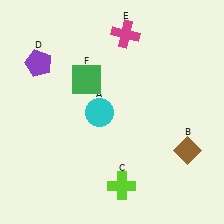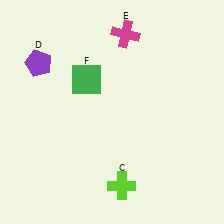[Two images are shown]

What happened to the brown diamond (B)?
The brown diamond (B) was removed in Image 2. It was in the bottom-right area of Image 1.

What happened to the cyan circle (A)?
The cyan circle (A) was removed in Image 2. It was in the bottom-left area of Image 1.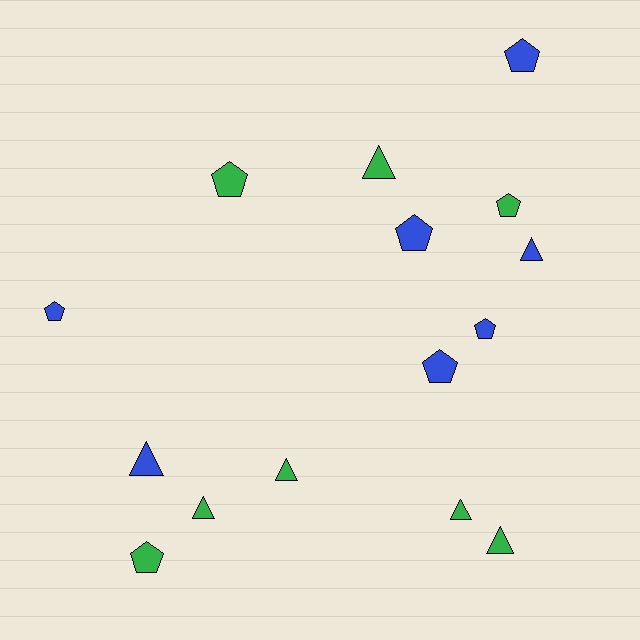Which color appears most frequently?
Green, with 8 objects.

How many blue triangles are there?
There are 2 blue triangles.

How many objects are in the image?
There are 15 objects.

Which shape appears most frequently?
Pentagon, with 8 objects.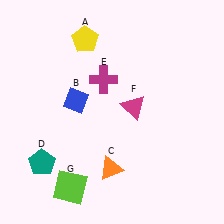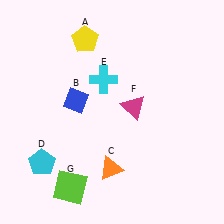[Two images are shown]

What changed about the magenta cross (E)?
In Image 1, E is magenta. In Image 2, it changed to cyan.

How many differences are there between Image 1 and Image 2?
There are 2 differences between the two images.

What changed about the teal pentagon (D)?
In Image 1, D is teal. In Image 2, it changed to cyan.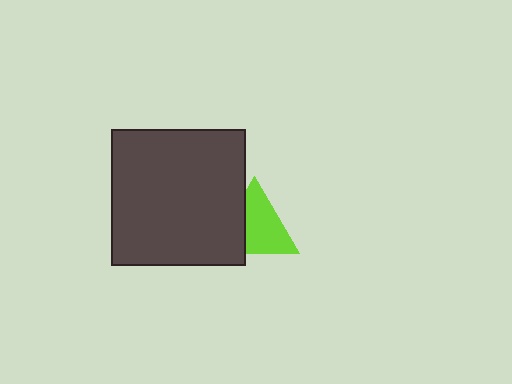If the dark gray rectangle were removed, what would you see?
You would see the complete lime triangle.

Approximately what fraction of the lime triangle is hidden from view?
Roughly 32% of the lime triangle is hidden behind the dark gray rectangle.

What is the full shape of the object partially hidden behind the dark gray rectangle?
The partially hidden object is a lime triangle.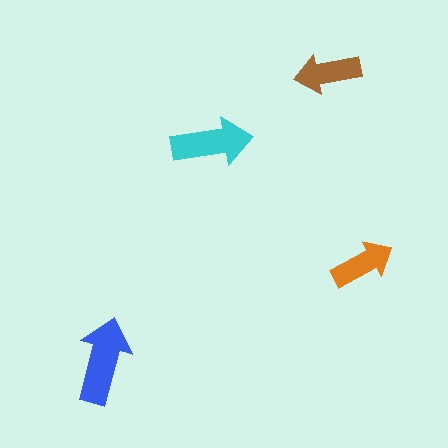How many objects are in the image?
There are 4 objects in the image.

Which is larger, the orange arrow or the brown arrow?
The brown one.